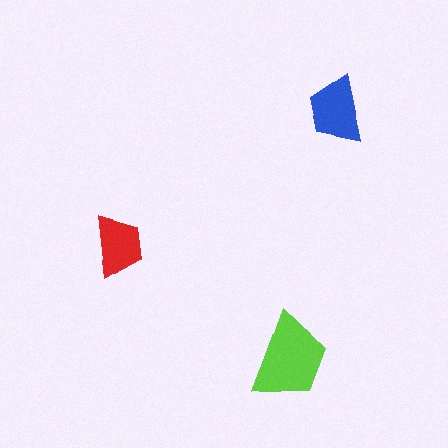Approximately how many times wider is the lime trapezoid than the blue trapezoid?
About 1.5 times wider.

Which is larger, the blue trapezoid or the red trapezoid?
The blue one.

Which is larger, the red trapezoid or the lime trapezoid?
The lime one.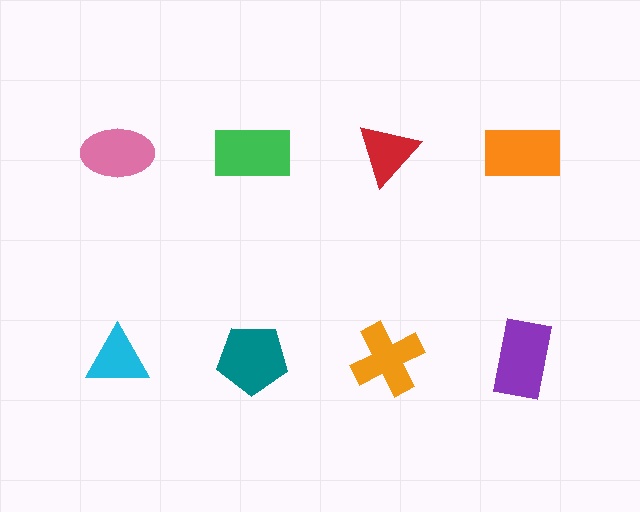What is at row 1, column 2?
A green rectangle.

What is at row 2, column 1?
A cyan triangle.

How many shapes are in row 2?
4 shapes.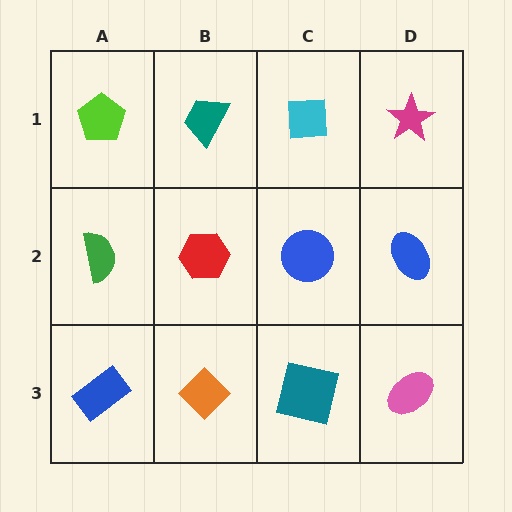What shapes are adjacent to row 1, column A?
A green semicircle (row 2, column A), a teal trapezoid (row 1, column B).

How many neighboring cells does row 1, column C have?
3.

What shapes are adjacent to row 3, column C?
A blue circle (row 2, column C), an orange diamond (row 3, column B), a pink ellipse (row 3, column D).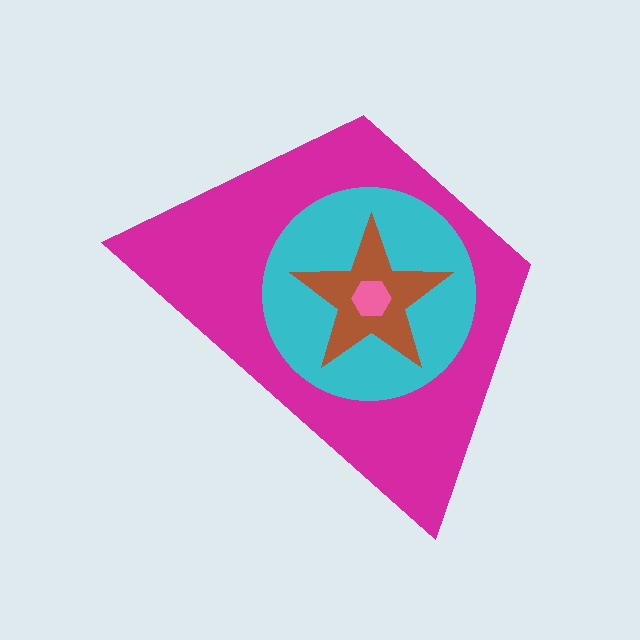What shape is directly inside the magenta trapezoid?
The cyan circle.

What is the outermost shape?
The magenta trapezoid.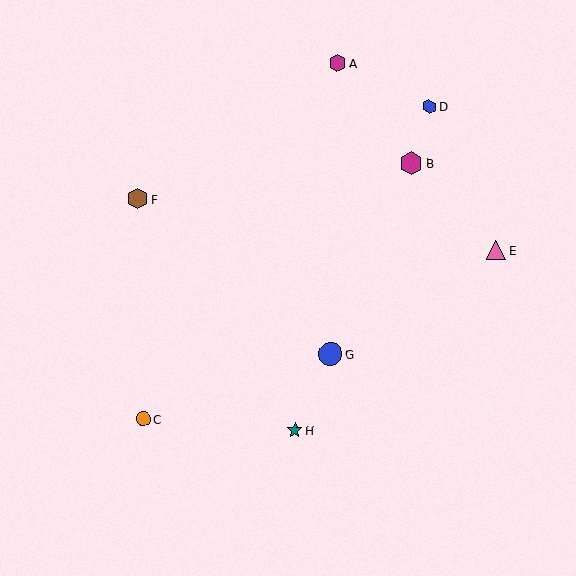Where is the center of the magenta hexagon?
The center of the magenta hexagon is at (337, 63).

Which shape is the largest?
The blue circle (labeled G) is the largest.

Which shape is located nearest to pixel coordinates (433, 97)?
The blue hexagon (labeled D) at (429, 106) is nearest to that location.